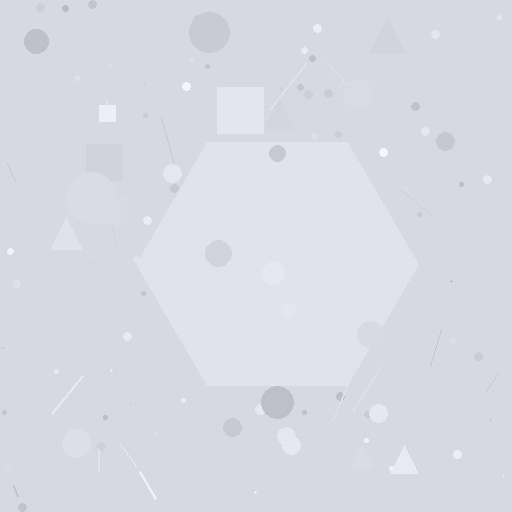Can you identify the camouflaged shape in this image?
The camouflaged shape is a hexagon.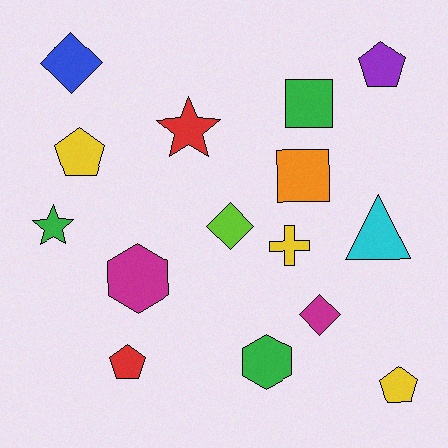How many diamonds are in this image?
There are 3 diamonds.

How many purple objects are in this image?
There is 1 purple object.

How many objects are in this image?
There are 15 objects.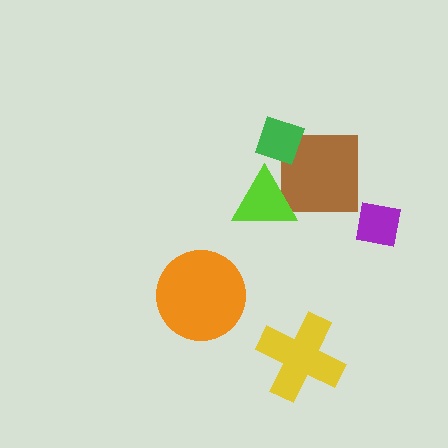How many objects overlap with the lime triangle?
1 object overlaps with the lime triangle.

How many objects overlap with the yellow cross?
0 objects overlap with the yellow cross.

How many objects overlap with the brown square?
2 objects overlap with the brown square.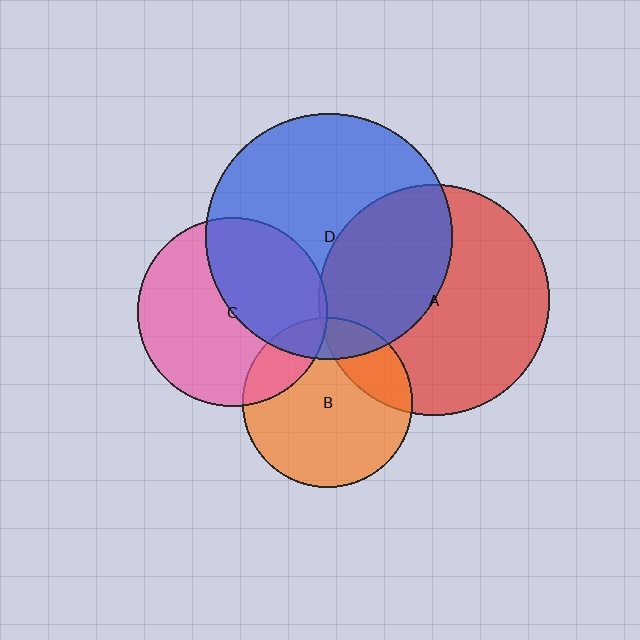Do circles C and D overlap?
Yes.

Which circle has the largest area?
Circle D (blue).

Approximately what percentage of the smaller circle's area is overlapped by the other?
Approximately 40%.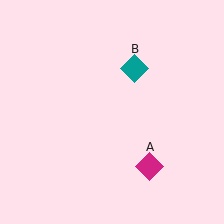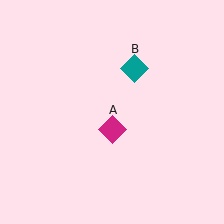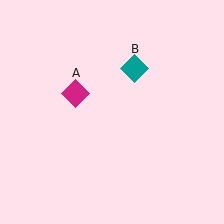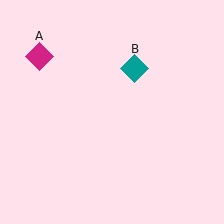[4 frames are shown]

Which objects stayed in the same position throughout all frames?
Teal diamond (object B) remained stationary.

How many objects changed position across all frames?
1 object changed position: magenta diamond (object A).